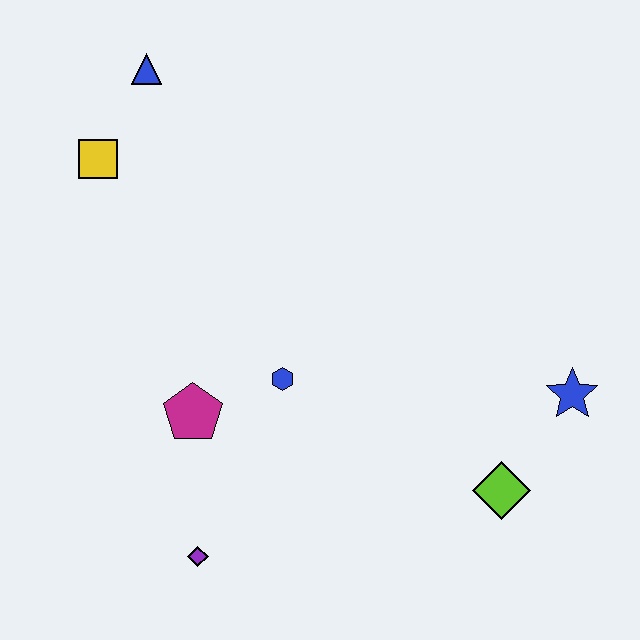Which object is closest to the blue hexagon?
The magenta pentagon is closest to the blue hexagon.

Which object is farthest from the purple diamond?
The blue triangle is farthest from the purple diamond.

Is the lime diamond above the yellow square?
No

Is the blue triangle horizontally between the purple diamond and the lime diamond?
No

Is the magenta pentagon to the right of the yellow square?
Yes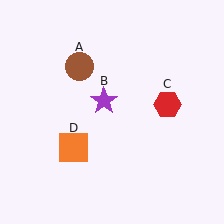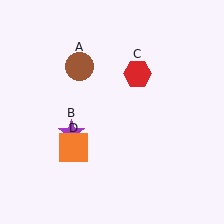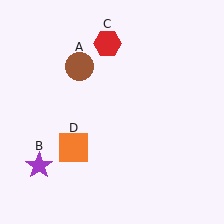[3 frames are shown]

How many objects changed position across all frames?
2 objects changed position: purple star (object B), red hexagon (object C).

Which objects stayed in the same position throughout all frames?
Brown circle (object A) and orange square (object D) remained stationary.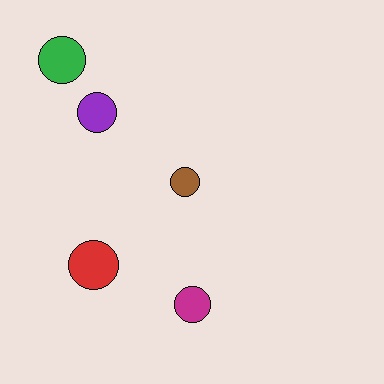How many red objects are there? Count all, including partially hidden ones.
There is 1 red object.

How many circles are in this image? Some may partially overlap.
There are 5 circles.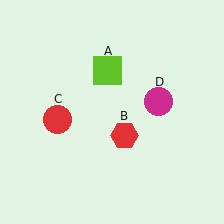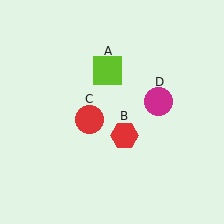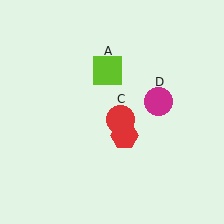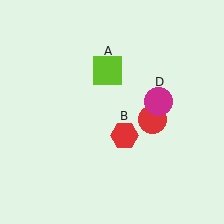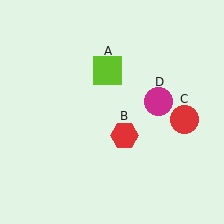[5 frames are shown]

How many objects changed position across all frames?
1 object changed position: red circle (object C).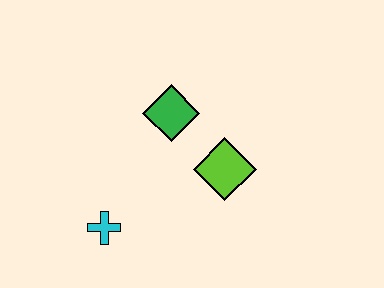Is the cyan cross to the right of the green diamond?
No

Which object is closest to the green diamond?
The lime diamond is closest to the green diamond.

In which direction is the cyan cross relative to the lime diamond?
The cyan cross is to the left of the lime diamond.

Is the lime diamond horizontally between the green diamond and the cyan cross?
No